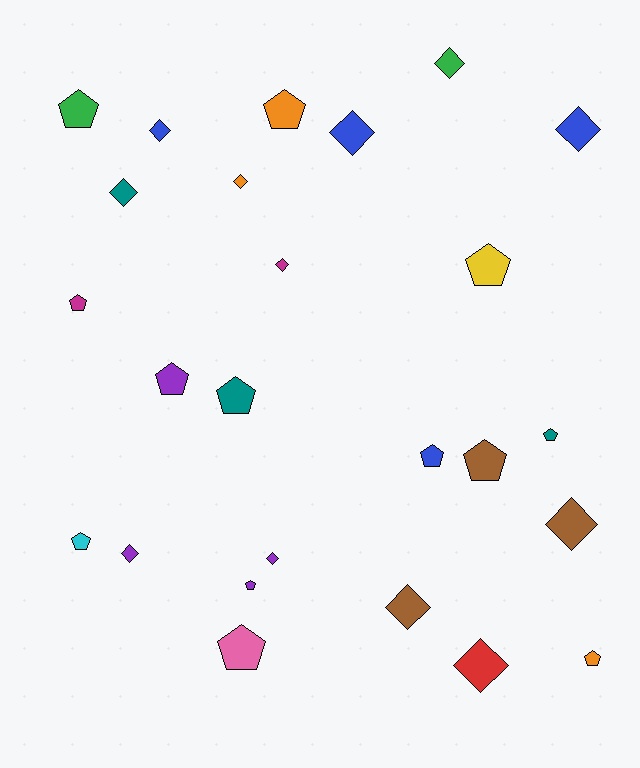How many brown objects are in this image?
There are 3 brown objects.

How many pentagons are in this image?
There are 13 pentagons.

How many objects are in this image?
There are 25 objects.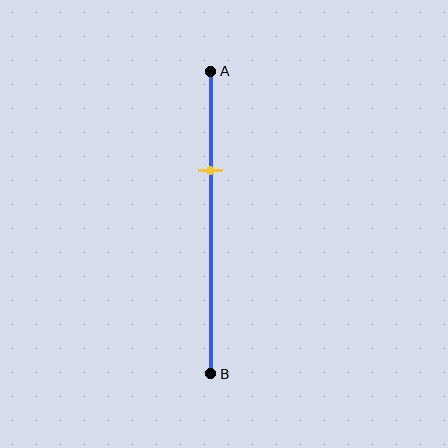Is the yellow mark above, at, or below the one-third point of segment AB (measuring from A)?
The yellow mark is approximately at the one-third point of segment AB.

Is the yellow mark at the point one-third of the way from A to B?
Yes, the mark is approximately at the one-third point.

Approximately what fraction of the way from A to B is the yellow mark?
The yellow mark is approximately 35% of the way from A to B.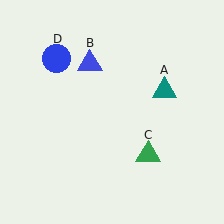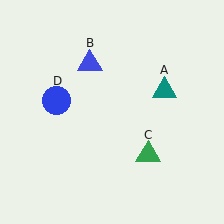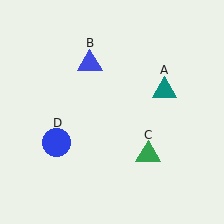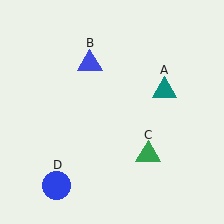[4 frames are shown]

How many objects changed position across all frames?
1 object changed position: blue circle (object D).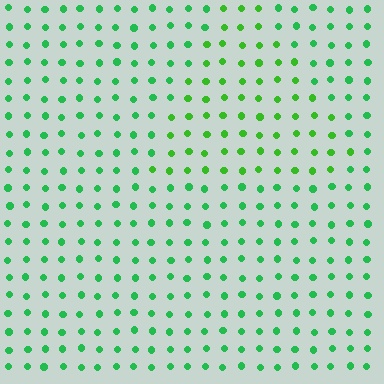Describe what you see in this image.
The image is filled with small green elements in a uniform arrangement. A triangle-shaped region is visible where the elements are tinted to a slightly different hue, forming a subtle color boundary.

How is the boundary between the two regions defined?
The boundary is defined purely by a slight shift in hue (about 24 degrees). Spacing, size, and orientation are identical on both sides.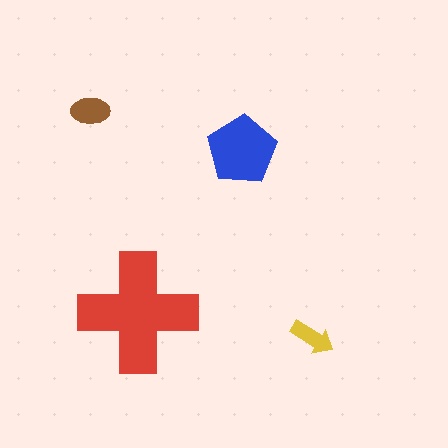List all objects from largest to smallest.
The red cross, the blue pentagon, the brown ellipse, the yellow arrow.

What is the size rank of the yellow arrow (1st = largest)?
4th.